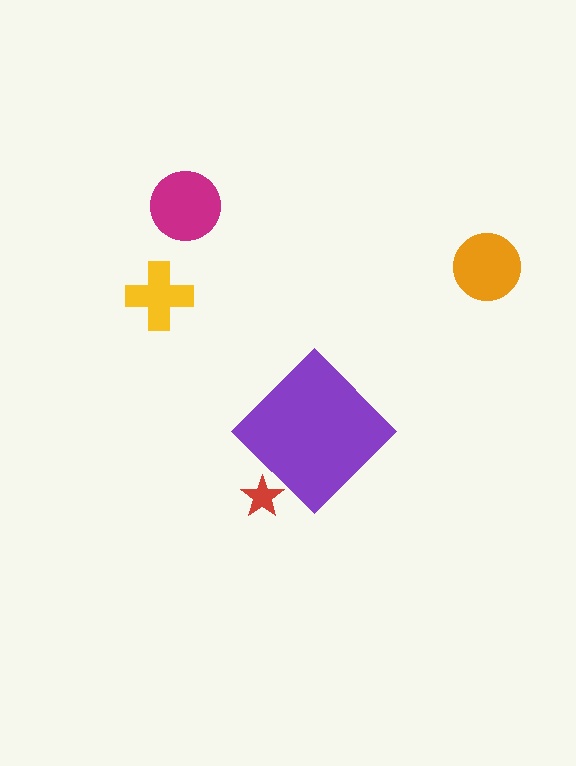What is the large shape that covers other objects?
A purple diamond.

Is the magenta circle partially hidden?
No, the magenta circle is fully visible.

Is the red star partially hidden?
Yes, the red star is partially hidden behind the purple diamond.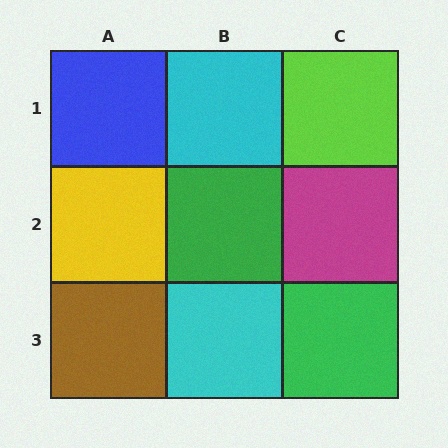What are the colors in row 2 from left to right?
Yellow, green, magenta.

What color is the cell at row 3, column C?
Green.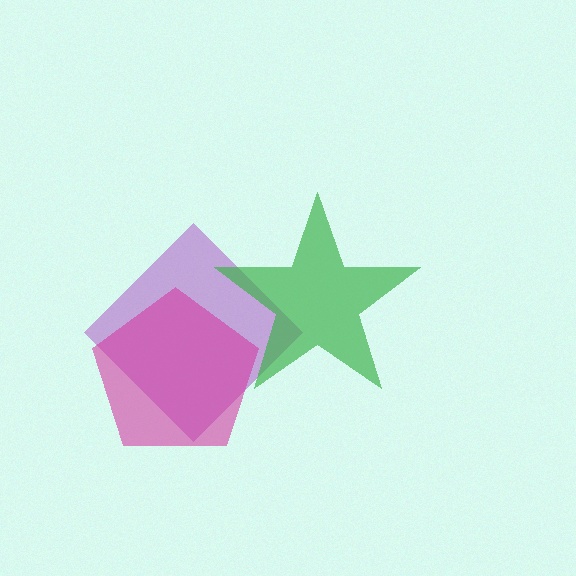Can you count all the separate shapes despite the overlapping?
Yes, there are 3 separate shapes.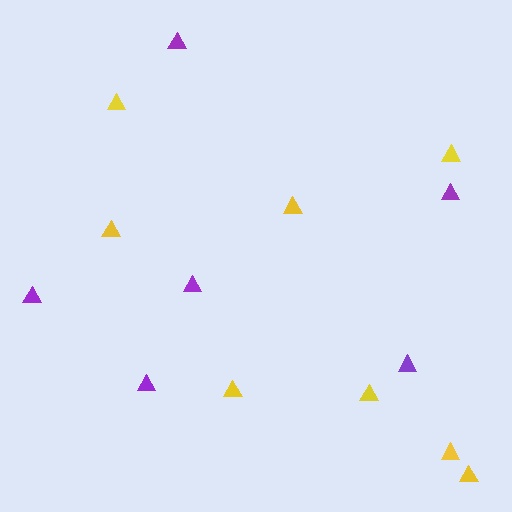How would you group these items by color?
There are 2 groups: one group of yellow triangles (8) and one group of purple triangles (6).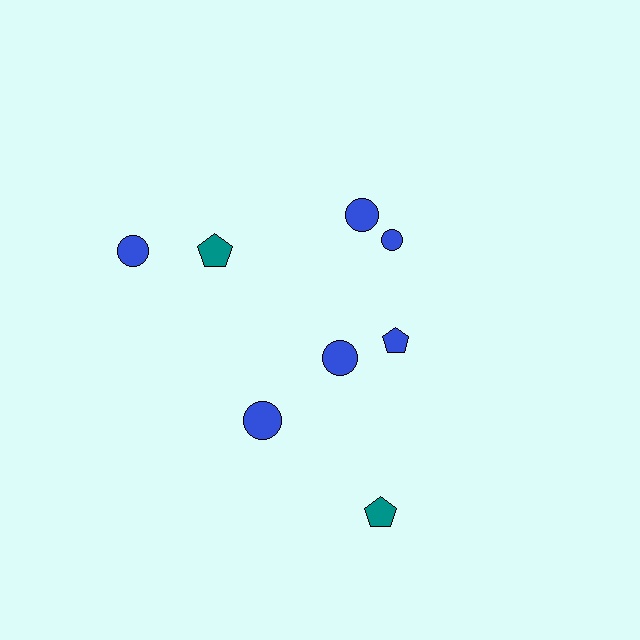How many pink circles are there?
There are no pink circles.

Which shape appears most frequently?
Circle, with 5 objects.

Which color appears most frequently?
Blue, with 6 objects.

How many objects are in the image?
There are 8 objects.